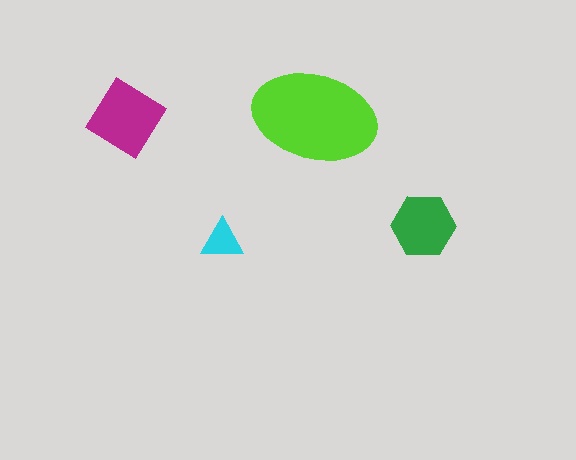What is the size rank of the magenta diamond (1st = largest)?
2nd.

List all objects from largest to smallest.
The lime ellipse, the magenta diamond, the green hexagon, the cyan triangle.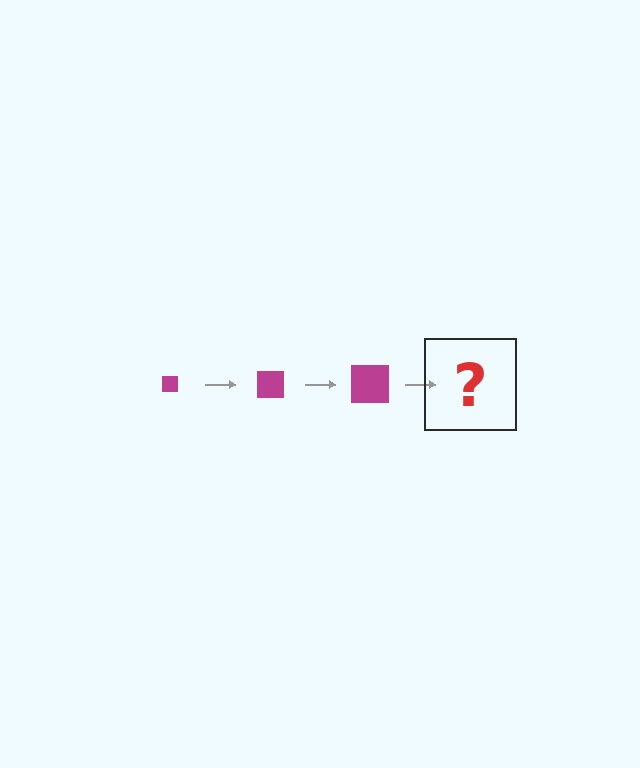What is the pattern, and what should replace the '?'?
The pattern is that the square gets progressively larger each step. The '?' should be a magenta square, larger than the previous one.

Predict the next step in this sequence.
The next step is a magenta square, larger than the previous one.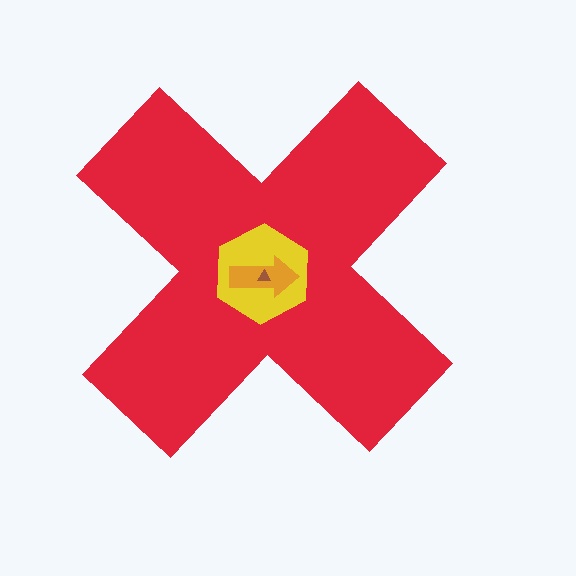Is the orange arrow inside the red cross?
Yes.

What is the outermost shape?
The red cross.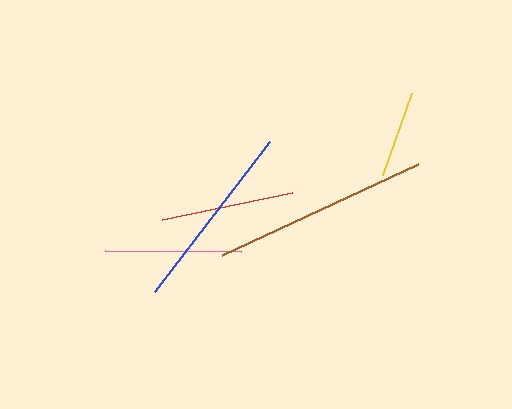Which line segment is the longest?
The brown line is the longest at approximately 216 pixels.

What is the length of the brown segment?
The brown segment is approximately 216 pixels long.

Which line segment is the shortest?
The yellow line is the shortest at approximately 87 pixels.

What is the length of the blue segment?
The blue segment is approximately 190 pixels long.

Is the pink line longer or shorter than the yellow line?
The pink line is longer than the yellow line.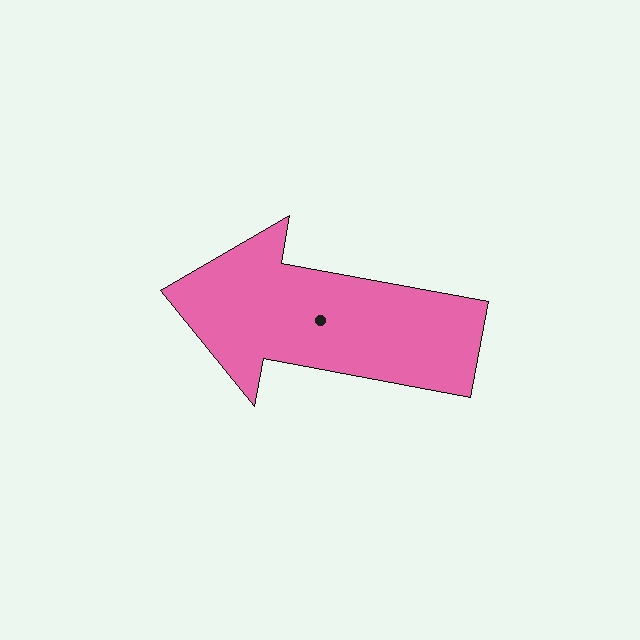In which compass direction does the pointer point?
West.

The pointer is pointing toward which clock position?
Roughly 9 o'clock.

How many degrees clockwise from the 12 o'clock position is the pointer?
Approximately 281 degrees.